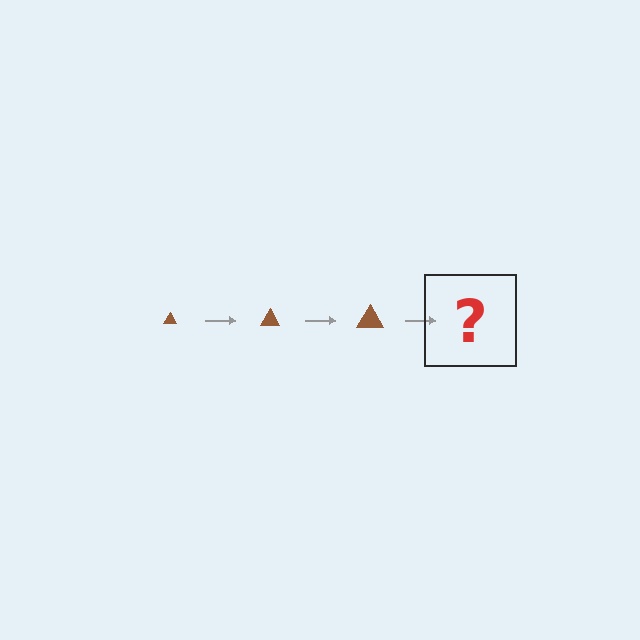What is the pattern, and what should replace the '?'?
The pattern is that the triangle gets progressively larger each step. The '?' should be a brown triangle, larger than the previous one.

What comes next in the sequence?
The next element should be a brown triangle, larger than the previous one.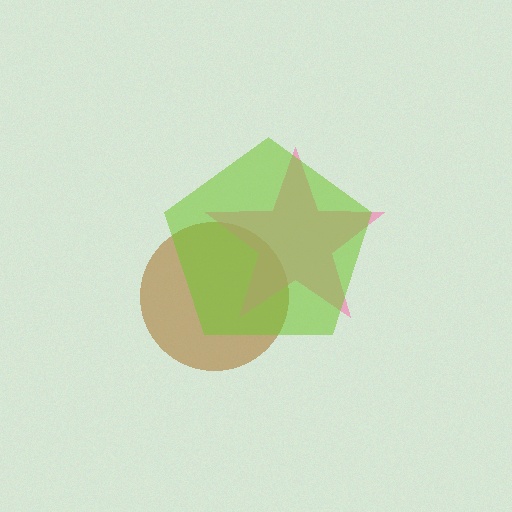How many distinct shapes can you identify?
There are 3 distinct shapes: a brown circle, a pink star, a lime pentagon.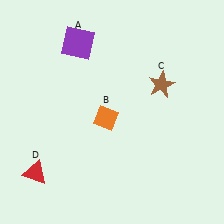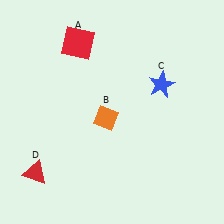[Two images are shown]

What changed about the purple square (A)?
In Image 1, A is purple. In Image 2, it changed to red.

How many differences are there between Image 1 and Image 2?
There are 2 differences between the two images.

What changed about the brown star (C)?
In Image 1, C is brown. In Image 2, it changed to blue.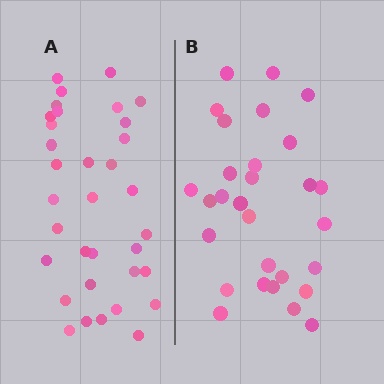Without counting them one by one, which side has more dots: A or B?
Region A (the left region) has more dots.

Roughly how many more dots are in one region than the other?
Region A has about 5 more dots than region B.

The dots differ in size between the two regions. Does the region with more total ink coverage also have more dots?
No. Region B has more total ink coverage because its dots are larger, but region A actually contains more individual dots. Total area can be misleading — the number of items is what matters here.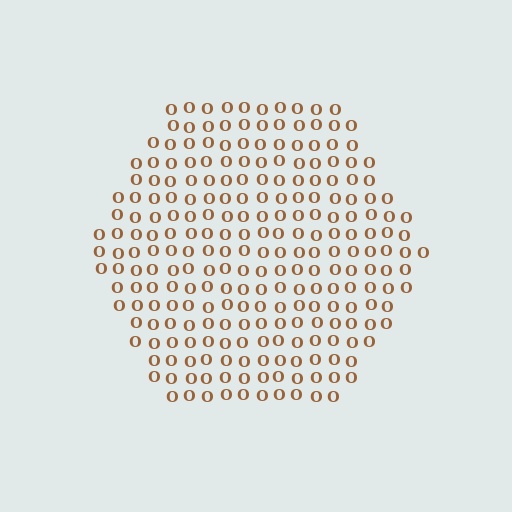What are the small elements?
The small elements are letter O's.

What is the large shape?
The large shape is a hexagon.